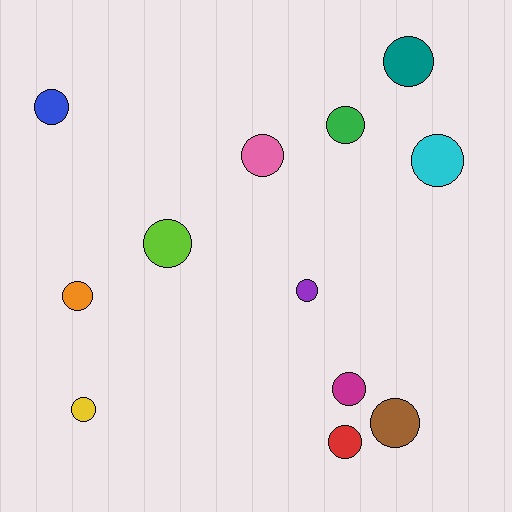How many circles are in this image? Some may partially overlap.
There are 12 circles.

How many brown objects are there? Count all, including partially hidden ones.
There is 1 brown object.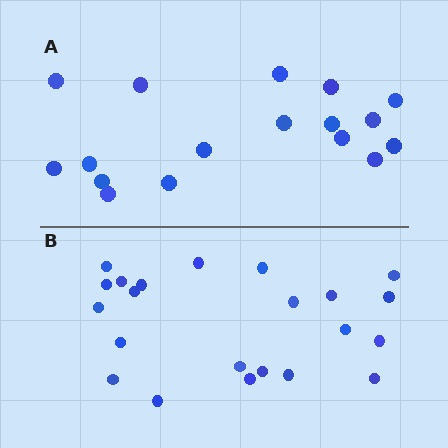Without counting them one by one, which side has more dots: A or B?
Region B (the bottom region) has more dots.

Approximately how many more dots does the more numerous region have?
Region B has about 5 more dots than region A.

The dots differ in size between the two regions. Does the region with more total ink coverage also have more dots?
No. Region A has more total ink coverage because its dots are larger, but region B actually contains more individual dots. Total area can be misleading — the number of items is what matters here.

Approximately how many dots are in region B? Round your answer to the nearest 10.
About 20 dots. (The exact count is 22, which rounds to 20.)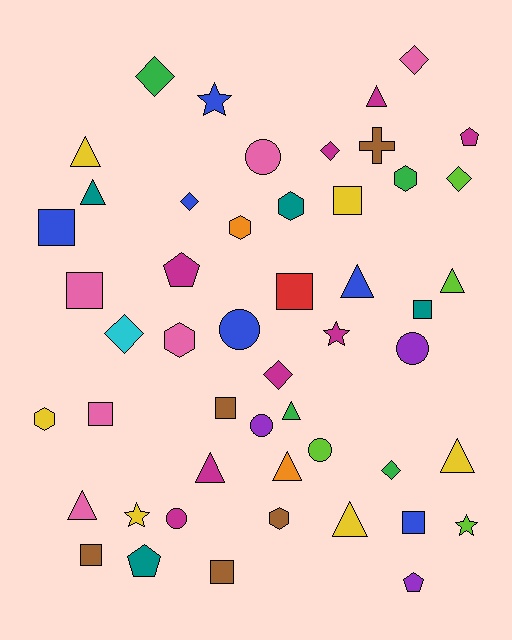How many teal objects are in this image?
There are 4 teal objects.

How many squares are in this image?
There are 10 squares.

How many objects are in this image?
There are 50 objects.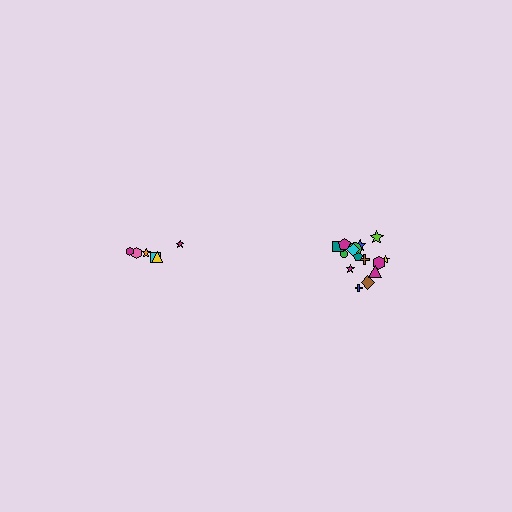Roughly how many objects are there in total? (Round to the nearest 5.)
Roughly 20 objects in total.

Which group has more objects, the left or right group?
The right group.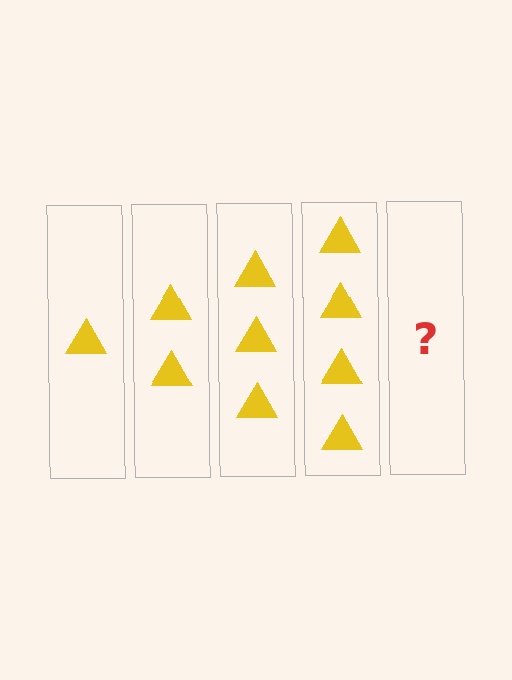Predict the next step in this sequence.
The next step is 5 triangles.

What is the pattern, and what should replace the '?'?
The pattern is that each step adds one more triangle. The '?' should be 5 triangles.